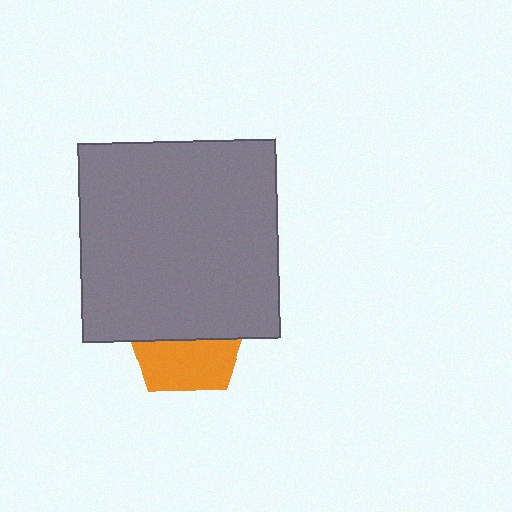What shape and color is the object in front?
The object in front is a gray square.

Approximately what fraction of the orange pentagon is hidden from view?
Roughly 56% of the orange pentagon is hidden behind the gray square.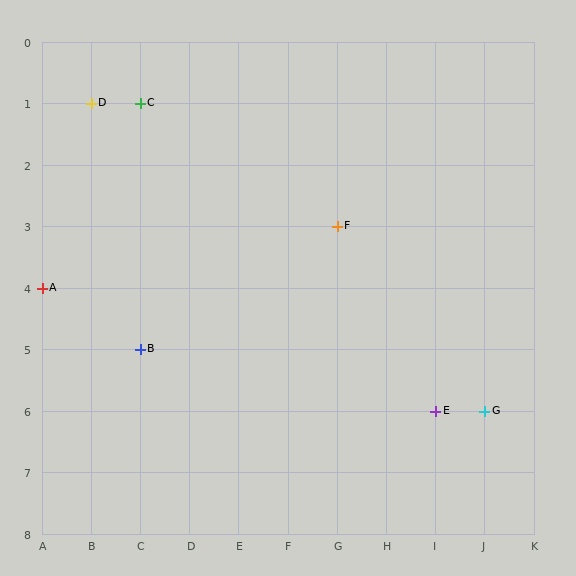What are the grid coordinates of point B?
Point B is at grid coordinates (C, 5).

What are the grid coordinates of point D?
Point D is at grid coordinates (B, 1).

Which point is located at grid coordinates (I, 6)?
Point E is at (I, 6).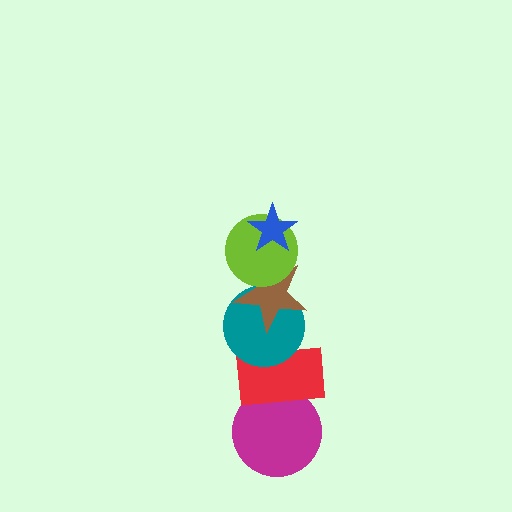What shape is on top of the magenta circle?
The red rectangle is on top of the magenta circle.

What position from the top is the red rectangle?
The red rectangle is 5th from the top.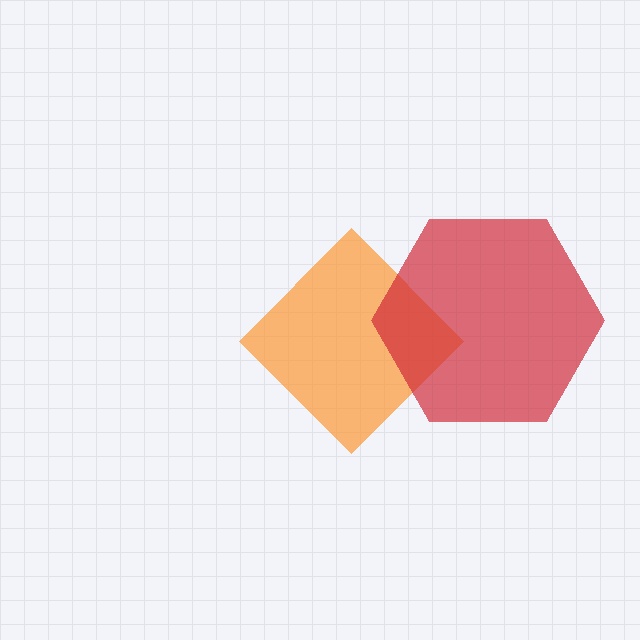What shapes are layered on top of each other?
The layered shapes are: an orange diamond, a red hexagon.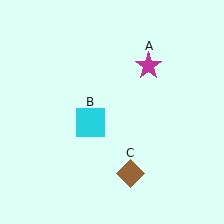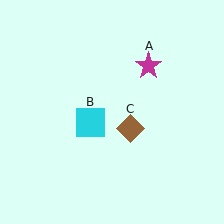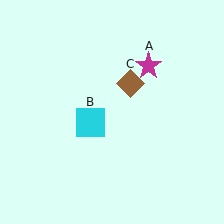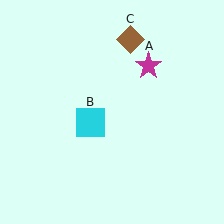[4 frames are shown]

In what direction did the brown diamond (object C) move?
The brown diamond (object C) moved up.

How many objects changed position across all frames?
1 object changed position: brown diamond (object C).